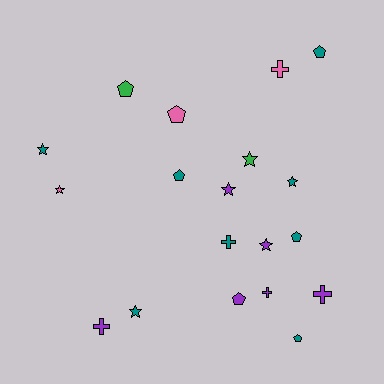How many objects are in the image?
There are 19 objects.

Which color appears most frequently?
Teal, with 8 objects.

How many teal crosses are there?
There is 1 teal cross.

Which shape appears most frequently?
Pentagon, with 7 objects.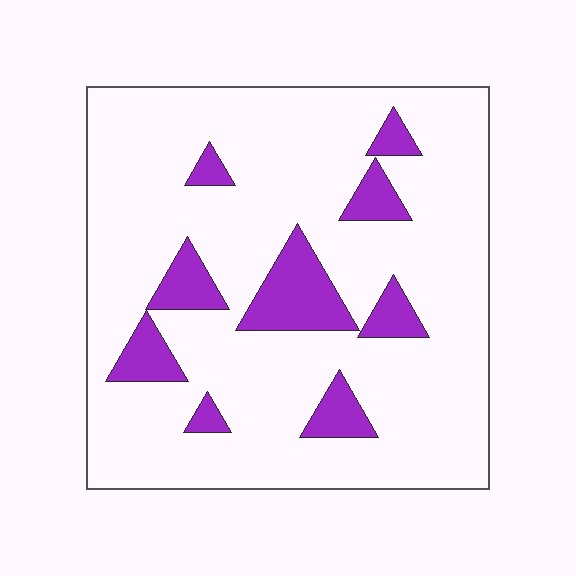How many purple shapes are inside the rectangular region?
9.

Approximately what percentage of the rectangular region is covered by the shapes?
Approximately 15%.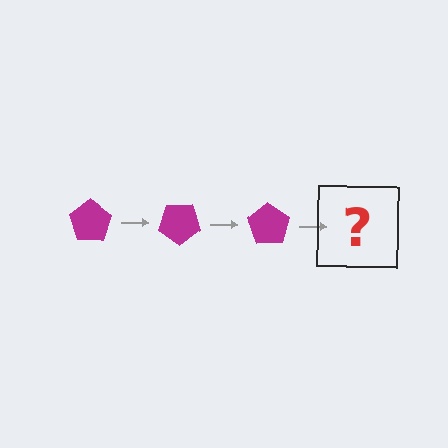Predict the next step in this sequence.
The next step is a magenta pentagon rotated 105 degrees.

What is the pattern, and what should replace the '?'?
The pattern is that the pentagon rotates 35 degrees each step. The '?' should be a magenta pentagon rotated 105 degrees.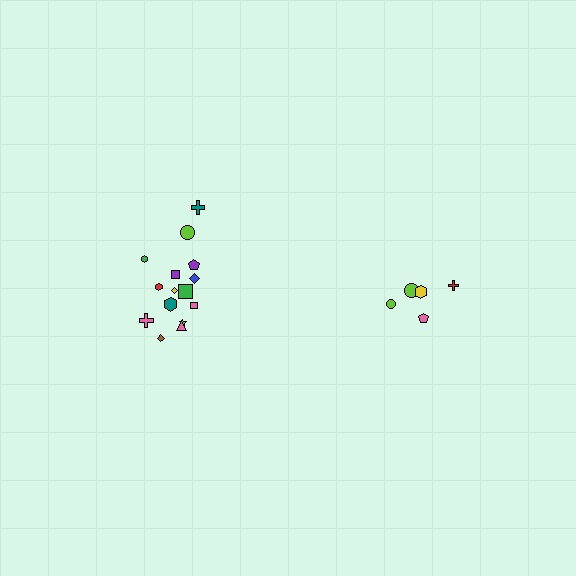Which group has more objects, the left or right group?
The left group.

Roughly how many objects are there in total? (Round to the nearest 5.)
Roughly 20 objects in total.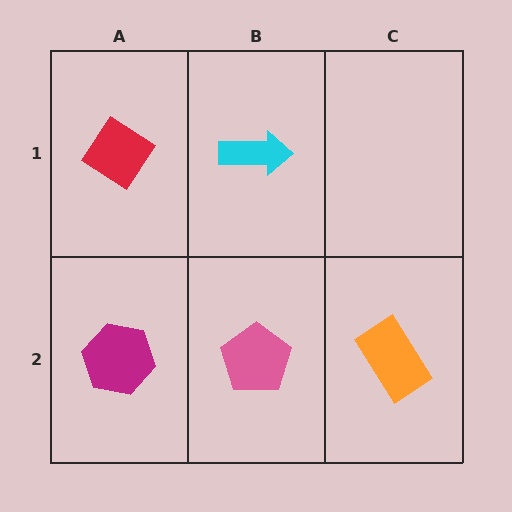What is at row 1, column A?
A red diamond.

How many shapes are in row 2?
3 shapes.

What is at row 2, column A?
A magenta hexagon.